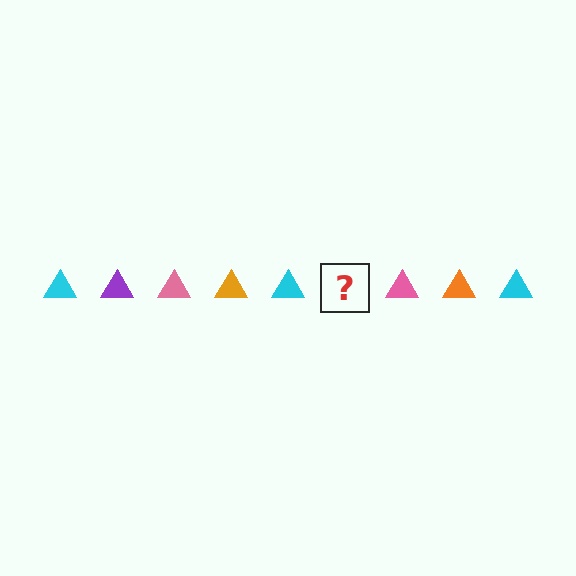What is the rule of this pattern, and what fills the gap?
The rule is that the pattern cycles through cyan, purple, pink, orange triangles. The gap should be filled with a purple triangle.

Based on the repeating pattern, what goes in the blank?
The blank should be a purple triangle.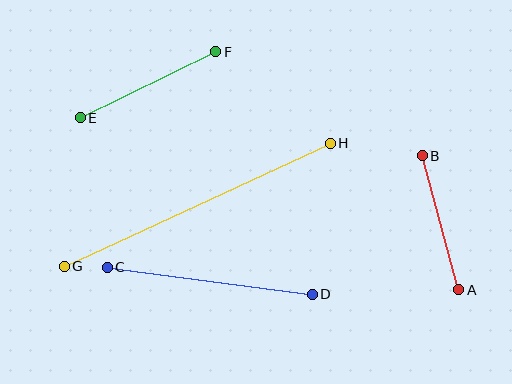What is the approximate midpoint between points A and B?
The midpoint is at approximately (441, 223) pixels.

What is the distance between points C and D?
The distance is approximately 207 pixels.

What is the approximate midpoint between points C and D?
The midpoint is at approximately (210, 281) pixels.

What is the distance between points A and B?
The distance is approximately 139 pixels.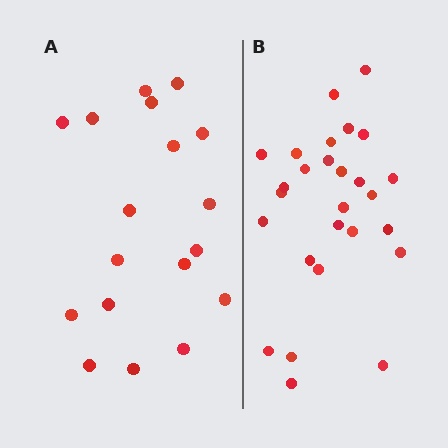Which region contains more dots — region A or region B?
Region B (the right region) has more dots.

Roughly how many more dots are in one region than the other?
Region B has roughly 8 or so more dots than region A.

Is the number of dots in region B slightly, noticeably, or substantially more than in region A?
Region B has substantially more. The ratio is roughly 1.5 to 1.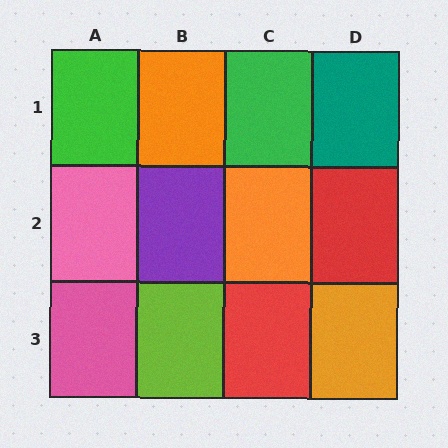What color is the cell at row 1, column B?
Orange.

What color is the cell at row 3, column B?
Lime.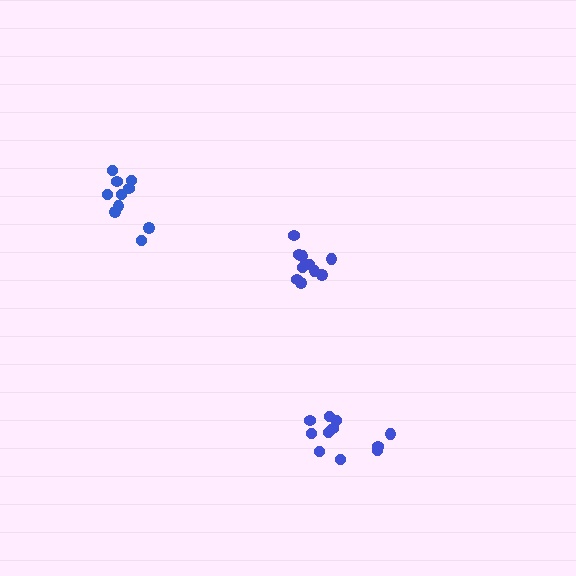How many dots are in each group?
Group 1: 10 dots, Group 2: 11 dots, Group 3: 11 dots (32 total).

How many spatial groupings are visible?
There are 3 spatial groupings.